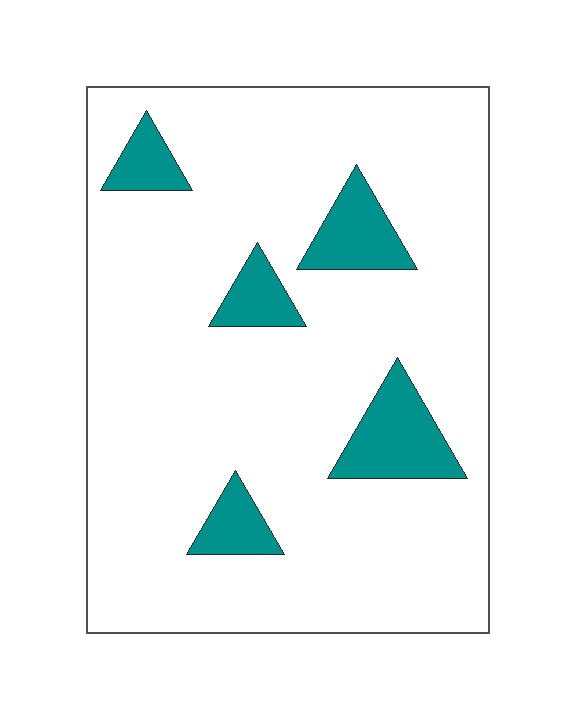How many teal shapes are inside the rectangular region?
5.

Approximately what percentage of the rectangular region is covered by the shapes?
Approximately 10%.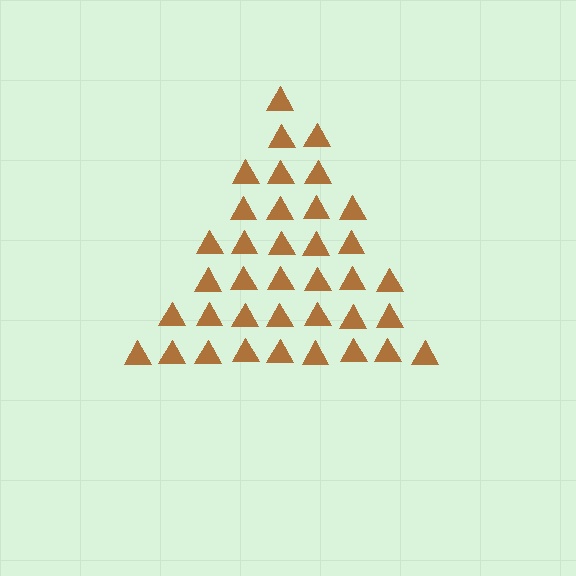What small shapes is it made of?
It is made of small triangles.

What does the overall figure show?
The overall figure shows a triangle.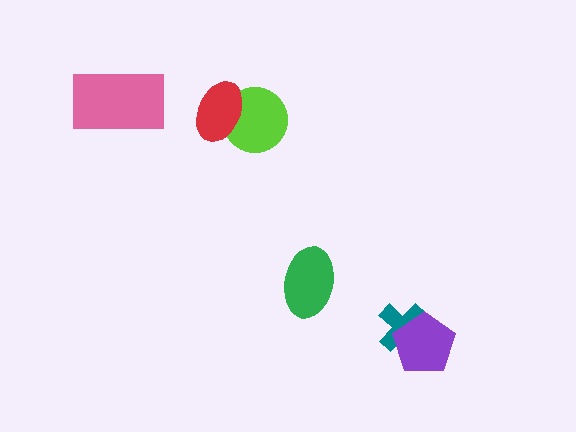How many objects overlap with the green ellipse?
0 objects overlap with the green ellipse.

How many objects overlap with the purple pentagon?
1 object overlaps with the purple pentagon.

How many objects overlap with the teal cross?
1 object overlaps with the teal cross.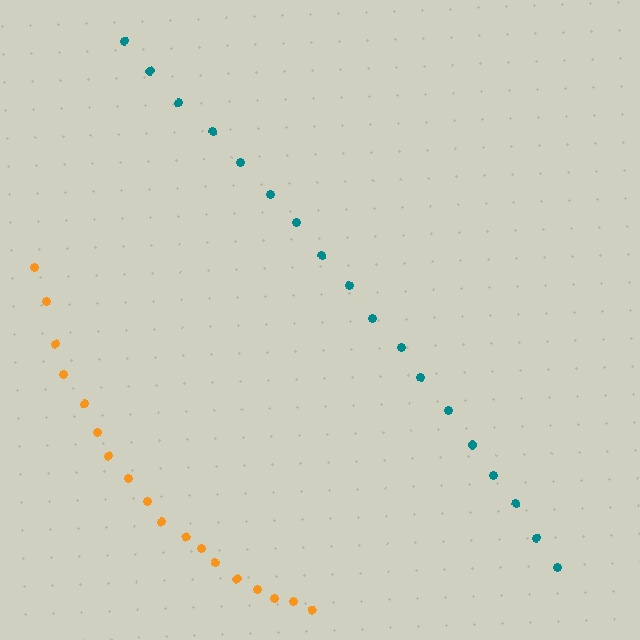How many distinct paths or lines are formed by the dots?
There are 2 distinct paths.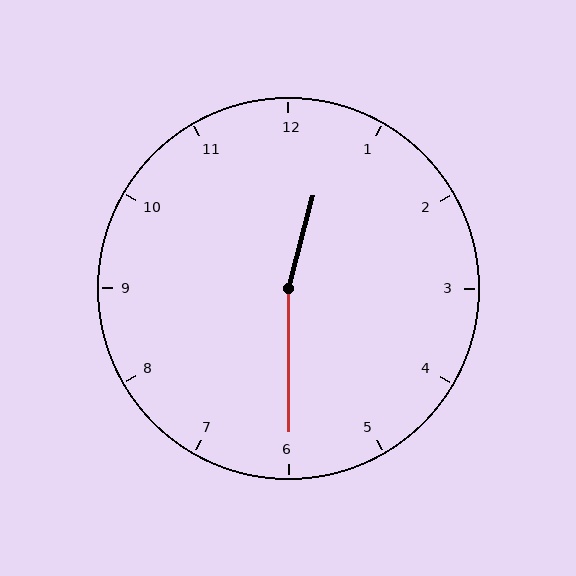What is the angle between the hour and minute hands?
Approximately 165 degrees.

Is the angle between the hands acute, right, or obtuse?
It is obtuse.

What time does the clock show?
12:30.